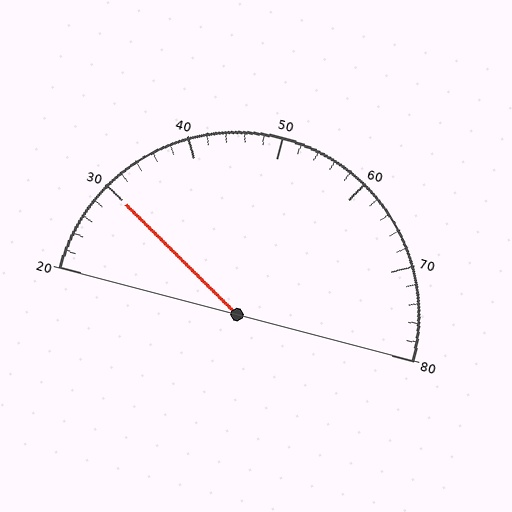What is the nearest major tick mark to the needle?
The nearest major tick mark is 30.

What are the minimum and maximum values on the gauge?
The gauge ranges from 20 to 80.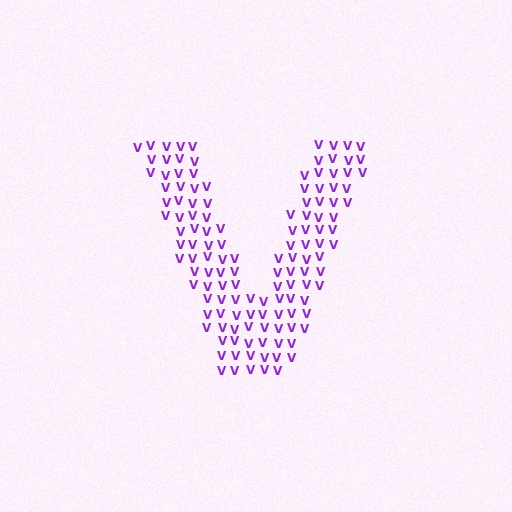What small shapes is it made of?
It is made of small letter V's.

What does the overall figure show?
The overall figure shows the letter V.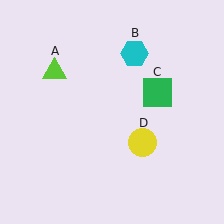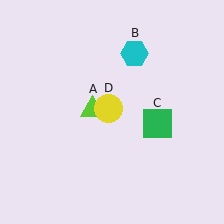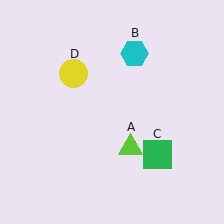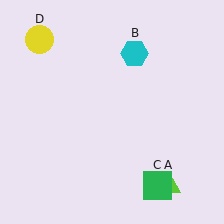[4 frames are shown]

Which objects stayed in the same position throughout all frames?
Cyan hexagon (object B) remained stationary.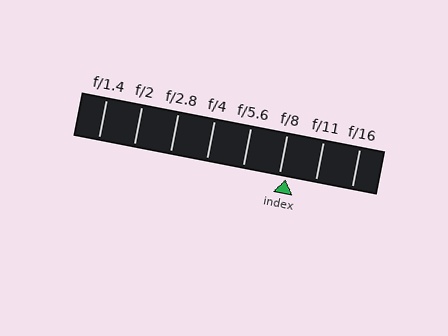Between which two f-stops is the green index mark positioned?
The index mark is between f/8 and f/11.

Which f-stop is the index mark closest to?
The index mark is closest to f/8.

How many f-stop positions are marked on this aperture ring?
There are 8 f-stop positions marked.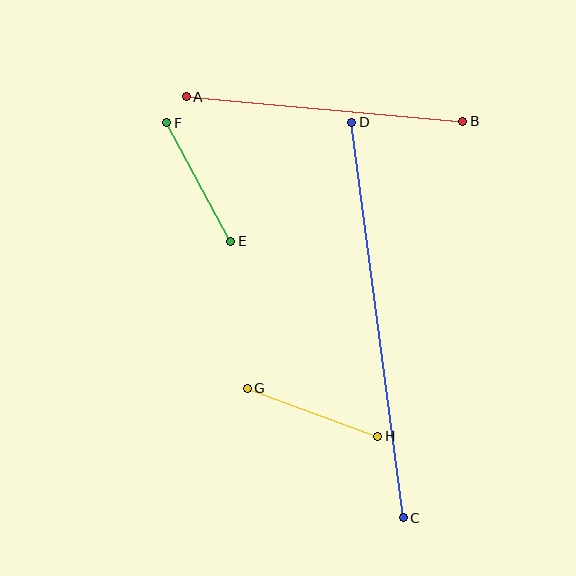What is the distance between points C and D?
The distance is approximately 399 pixels.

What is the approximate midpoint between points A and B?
The midpoint is at approximately (324, 109) pixels.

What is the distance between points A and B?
The distance is approximately 277 pixels.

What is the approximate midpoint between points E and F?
The midpoint is at approximately (199, 182) pixels.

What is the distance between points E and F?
The distance is approximately 135 pixels.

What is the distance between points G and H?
The distance is approximately 140 pixels.